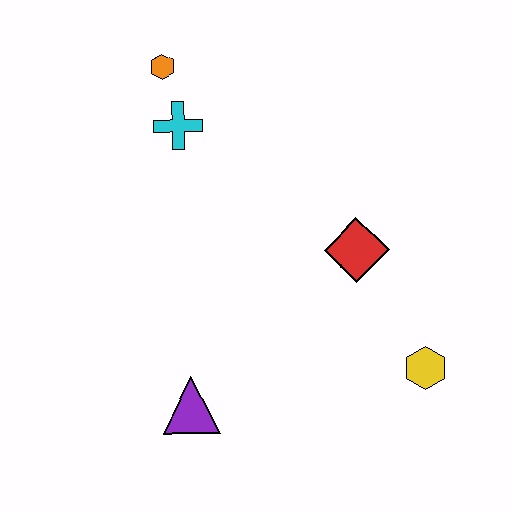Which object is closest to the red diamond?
The yellow hexagon is closest to the red diamond.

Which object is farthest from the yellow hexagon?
The orange hexagon is farthest from the yellow hexagon.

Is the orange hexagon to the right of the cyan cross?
No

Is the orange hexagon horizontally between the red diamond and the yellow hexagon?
No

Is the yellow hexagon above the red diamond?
No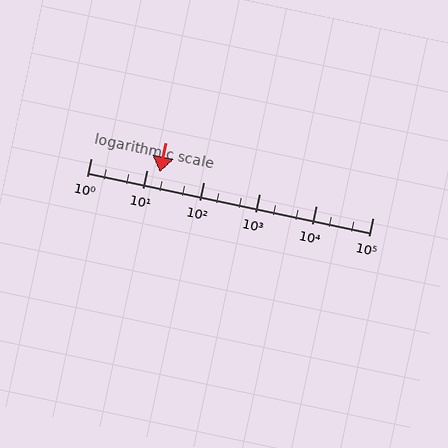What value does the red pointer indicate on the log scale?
The pointer indicates approximately 17.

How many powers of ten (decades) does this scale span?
The scale spans 5 decades, from 1 to 100000.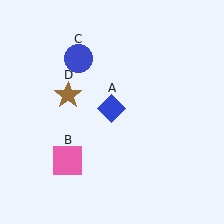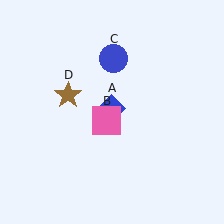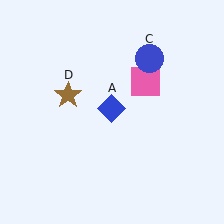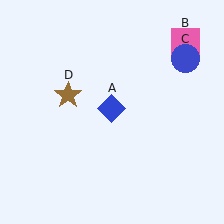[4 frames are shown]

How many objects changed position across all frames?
2 objects changed position: pink square (object B), blue circle (object C).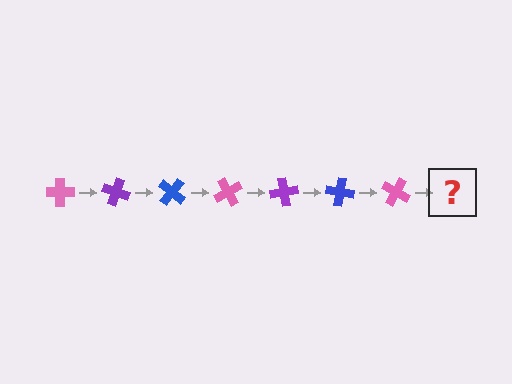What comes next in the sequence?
The next element should be a purple cross, rotated 140 degrees from the start.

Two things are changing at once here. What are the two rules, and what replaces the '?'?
The two rules are that it rotates 20 degrees each step and the color cycles through pink, purple, and blue. The '?' should be a purple cross, rotated 140 degrees from the start.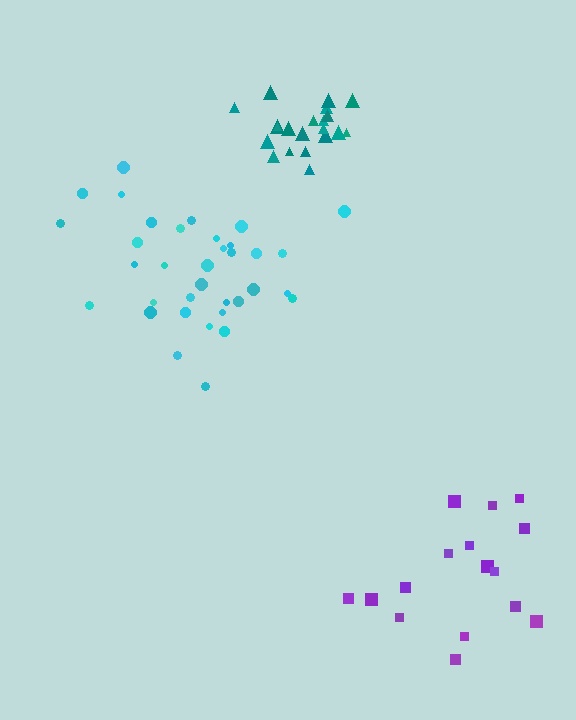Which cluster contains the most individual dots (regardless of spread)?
Cyan (35).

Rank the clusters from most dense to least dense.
teal, cyan, purple.